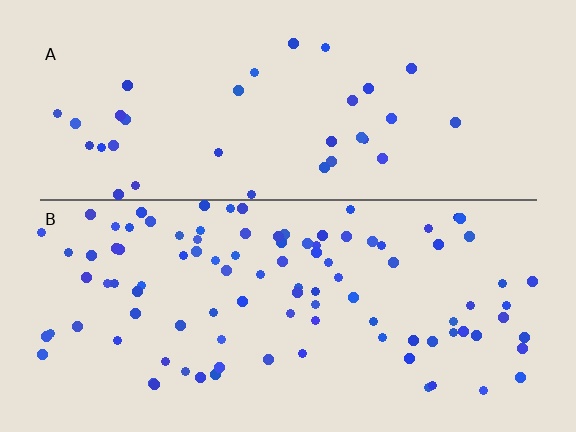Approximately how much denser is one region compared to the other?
Approximately 2.9× — region B over region A.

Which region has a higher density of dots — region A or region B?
B (the bottom).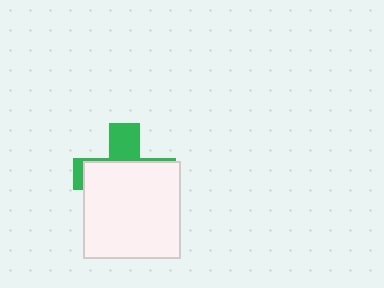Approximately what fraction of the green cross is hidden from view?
Roughly 68% of the green cross is hidden behind the white square.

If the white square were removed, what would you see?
You would see the complete green cross.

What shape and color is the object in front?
The object in front is a white square.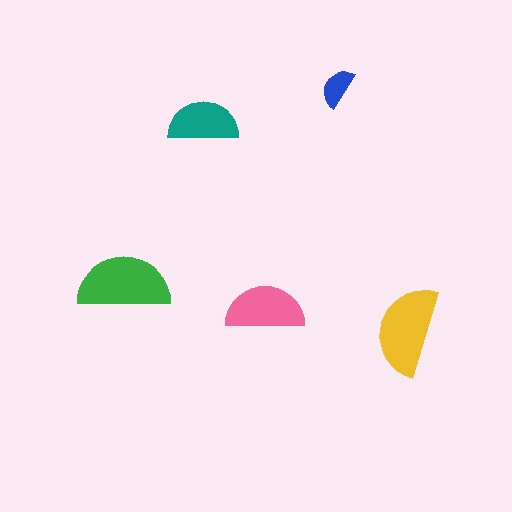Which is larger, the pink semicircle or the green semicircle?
The green one.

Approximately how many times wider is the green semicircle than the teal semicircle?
About 1.5 times wider.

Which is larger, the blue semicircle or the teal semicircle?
The teal one.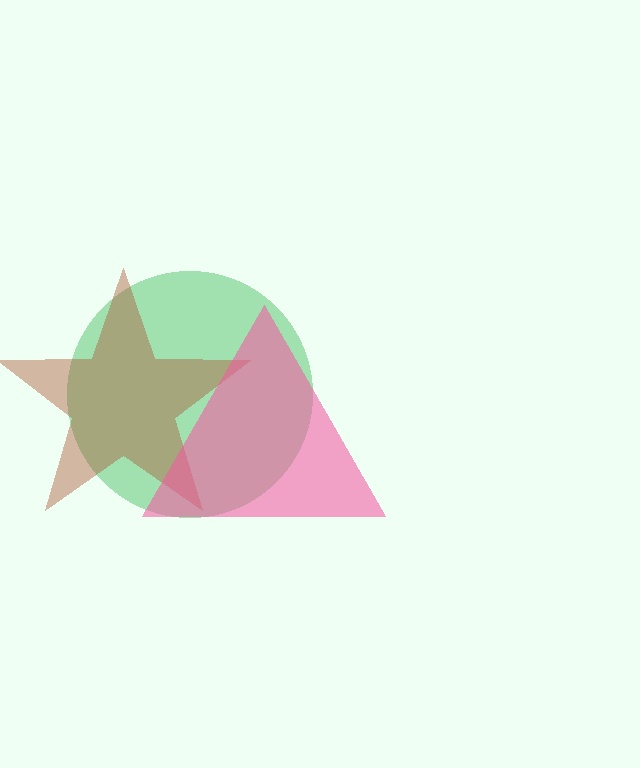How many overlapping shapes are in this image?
There are 3 overlapping shapes in the image.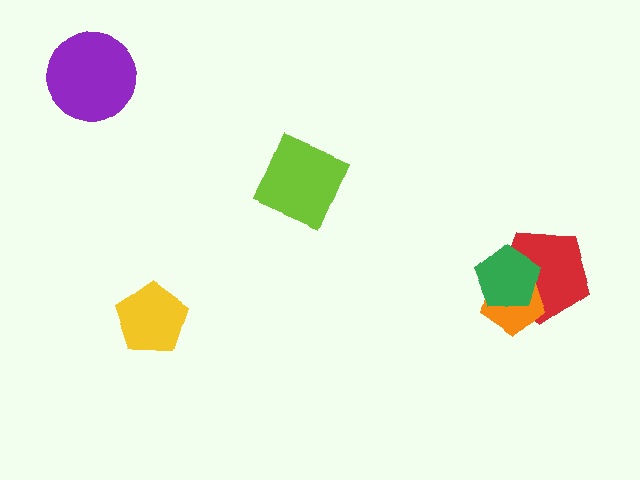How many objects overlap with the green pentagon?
2 objects overlap with the green pentagon.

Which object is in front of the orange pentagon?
The green pentagon is in front of the orange pentagon.